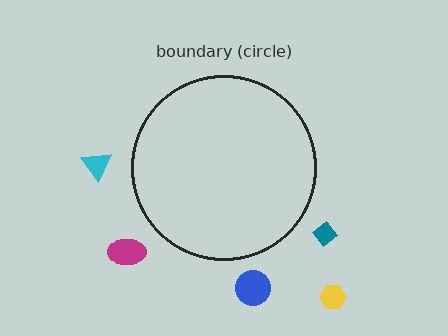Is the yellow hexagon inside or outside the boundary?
Outside.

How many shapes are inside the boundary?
0 inside, 5 outside.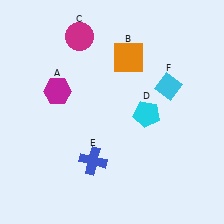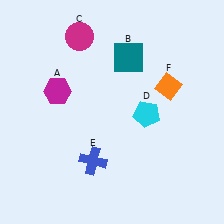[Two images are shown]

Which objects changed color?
B changed from orange to teal. F changed from cyan to orange.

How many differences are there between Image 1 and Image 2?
There are 2 differences between the two images.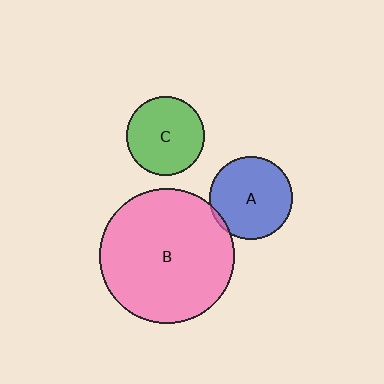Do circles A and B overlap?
Yes.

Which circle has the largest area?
Circle B (pink).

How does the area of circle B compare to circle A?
Approximately 2.7 times.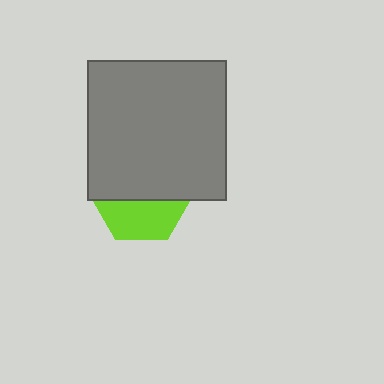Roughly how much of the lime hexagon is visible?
A small part of it is visible (roughly 40%).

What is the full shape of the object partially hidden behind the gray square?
The partially hidden object is a lime hexagon.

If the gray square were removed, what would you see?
You would see the complete lime hexagon.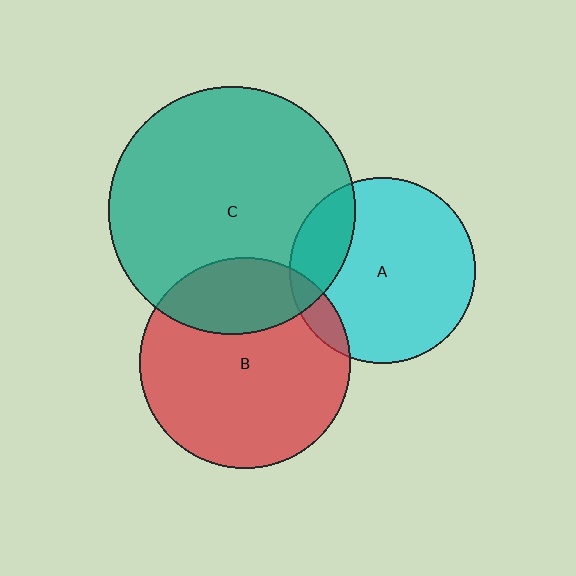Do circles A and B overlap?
Yes.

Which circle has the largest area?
Circle C (teal).